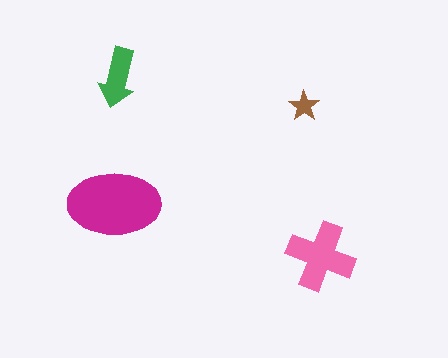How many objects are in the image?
There are 4 objects in the image.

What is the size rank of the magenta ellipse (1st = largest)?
1st.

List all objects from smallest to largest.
The brown star, the green arrow, the pink cross, the magenta ellipse.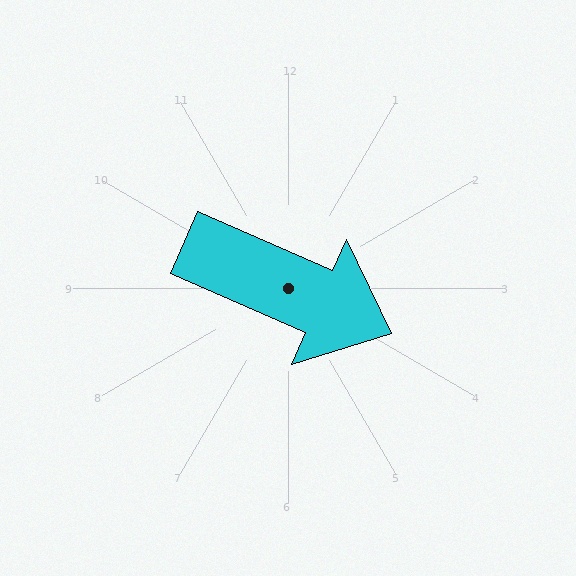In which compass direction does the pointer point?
Southeast.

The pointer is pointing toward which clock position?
Roughly 4 o'clock.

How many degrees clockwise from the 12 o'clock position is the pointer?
Approximately 114 degrees.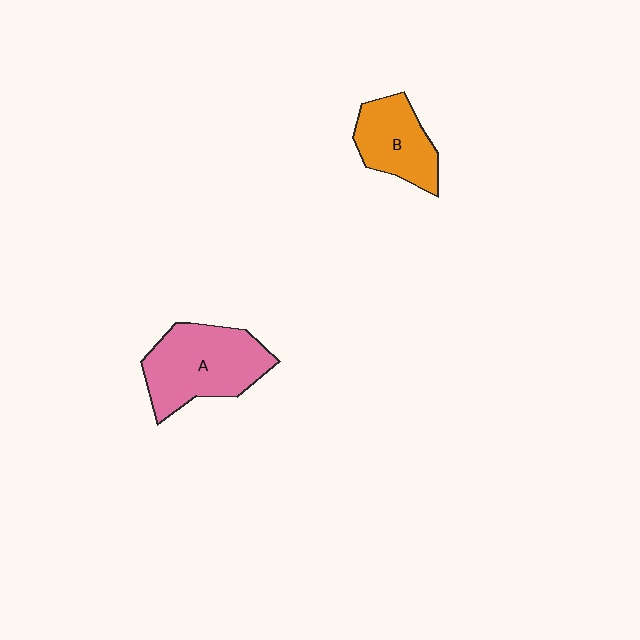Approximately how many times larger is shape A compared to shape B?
Approximately 1.5 times.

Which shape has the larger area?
Shape A (pink).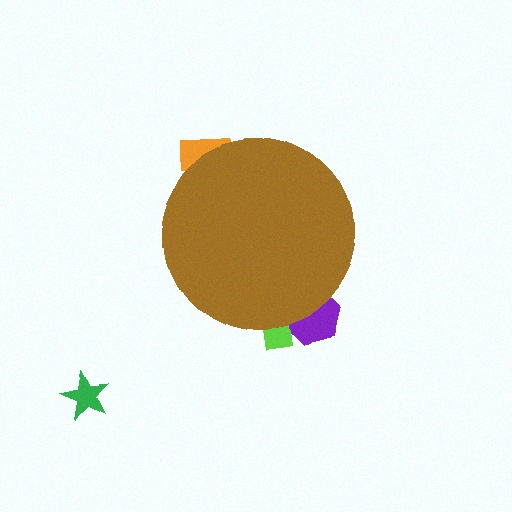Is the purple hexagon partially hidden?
Yes, the purple hexagon is partially hidden behind the brown circle.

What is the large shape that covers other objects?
A brown circle.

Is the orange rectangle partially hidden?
Yes, the orange rectangle is partially hidden behind the brown circle.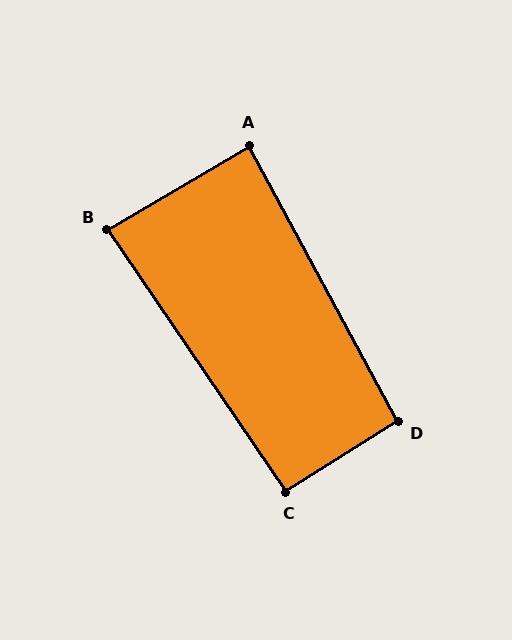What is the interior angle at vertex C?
Approximately 92 degrees (approximately right).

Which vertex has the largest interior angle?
D, at approximately 94 degrees.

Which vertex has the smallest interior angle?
B, at approximately 86 degrees.